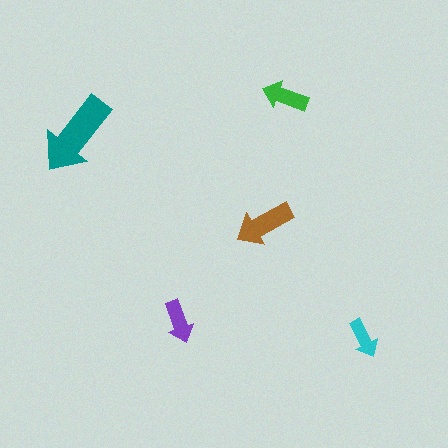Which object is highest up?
The green arrow is topmost.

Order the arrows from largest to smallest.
the teal one, the brown one, the green one, the purple one, the cyan one.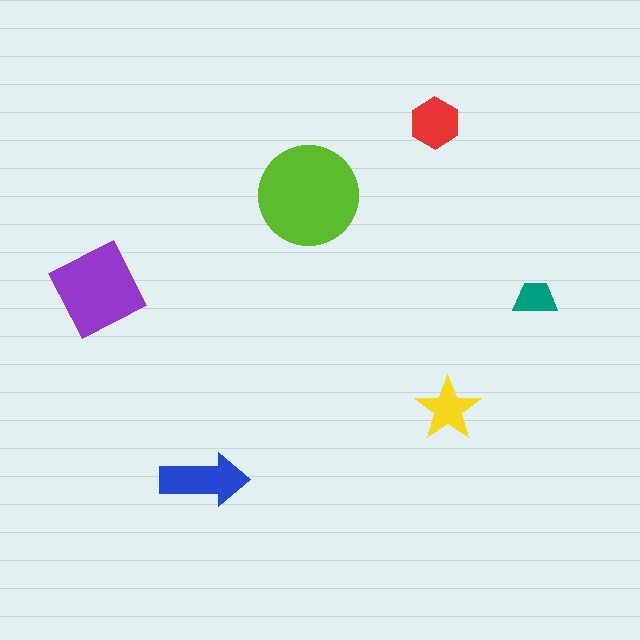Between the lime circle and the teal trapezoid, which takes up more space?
The lime circle.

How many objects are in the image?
There are 6 objects in the image.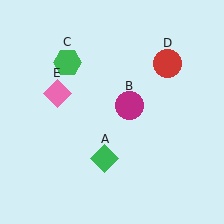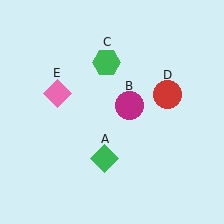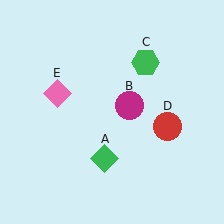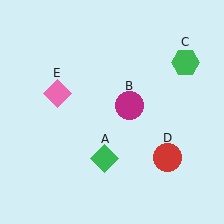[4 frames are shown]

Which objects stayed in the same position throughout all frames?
Green diamond (object A) and magenta circle (object B) and pink diamond (object E) remained stationary.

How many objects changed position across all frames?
2 objects changed position: green hexagon (object C), red circle (object D).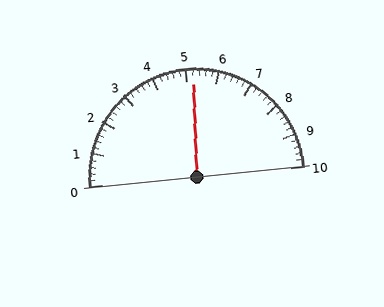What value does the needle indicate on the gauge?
The needle indicates approximately 5.2.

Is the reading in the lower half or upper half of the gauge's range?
The reading is in the upper half of the range (0 to 10).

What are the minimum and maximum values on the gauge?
The gauge ranges from 0 to 10.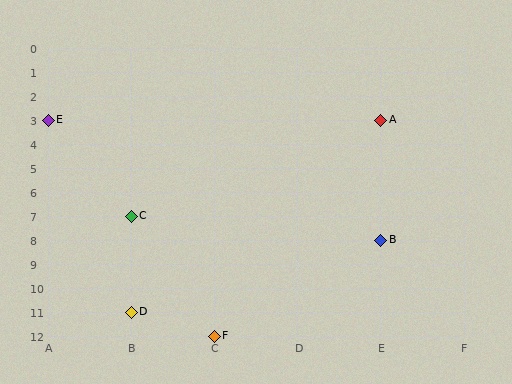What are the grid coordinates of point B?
Point B is at grid coordinates (E, 8).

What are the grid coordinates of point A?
Point A is at grid coordinates (E, 3).